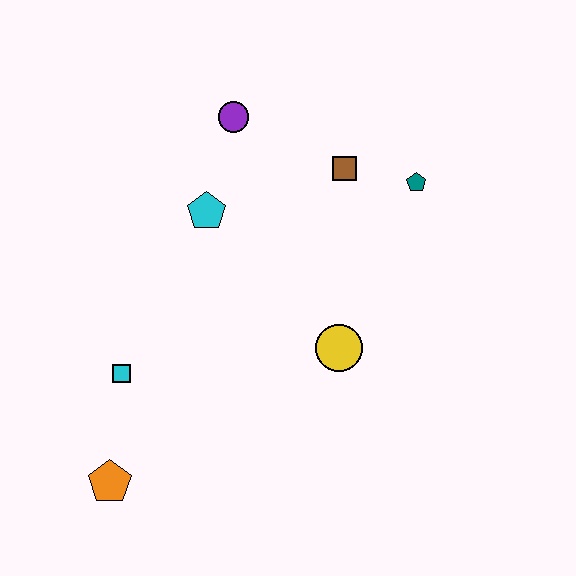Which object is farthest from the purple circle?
The orange pentagon is farthest from the purple circle.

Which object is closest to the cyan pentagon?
The purple circle is closest to the cyan pentagon.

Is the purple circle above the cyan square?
Yes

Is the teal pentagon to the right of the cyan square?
Yes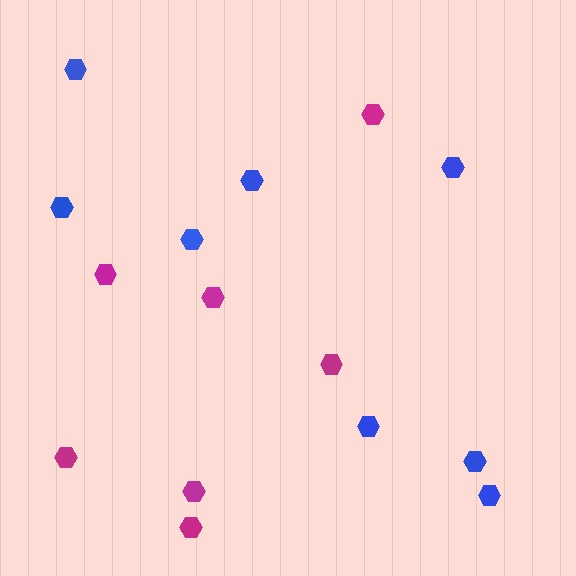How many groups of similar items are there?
There are 2 groups: one group of blue hexagons (8) and one group of magenta hexagons (7).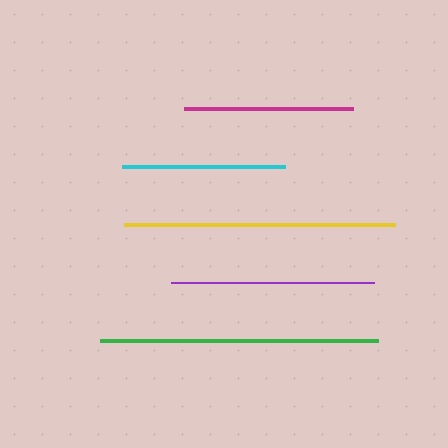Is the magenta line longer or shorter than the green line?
The green line is longer than the magenta line.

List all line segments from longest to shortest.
From longest to shortest: green, yellow, purple, magenta, cyan.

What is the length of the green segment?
The green segment is approximately 278 pixels long.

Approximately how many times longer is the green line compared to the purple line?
The green line is approximately 1.4 times the length of the purple line.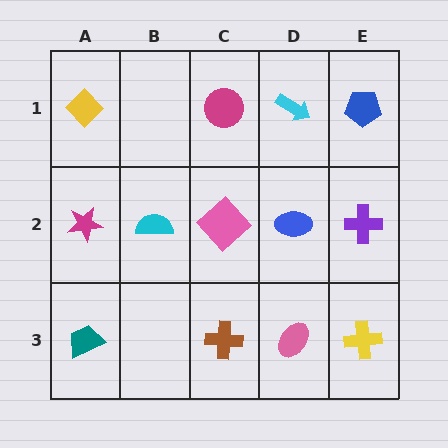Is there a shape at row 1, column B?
No, that cell is empty.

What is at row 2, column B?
A cyan semicircle.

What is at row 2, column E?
A purple cross.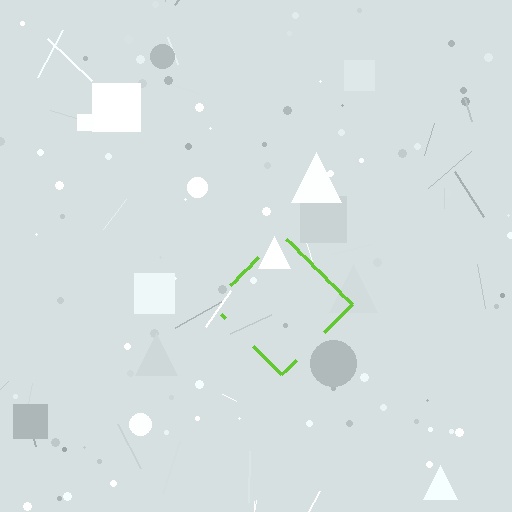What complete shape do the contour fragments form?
The contour fragments form a diamond.